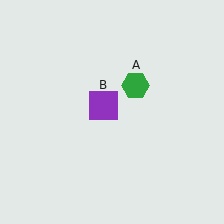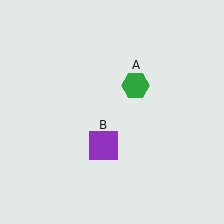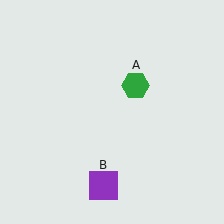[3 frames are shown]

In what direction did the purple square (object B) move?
The purple square (object B) moved down.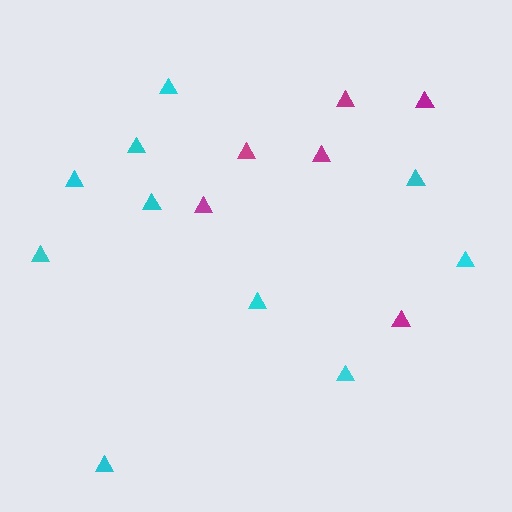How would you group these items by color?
There are 2 groups: one group of magenta triangles (6) and one group of cyan triangles (10).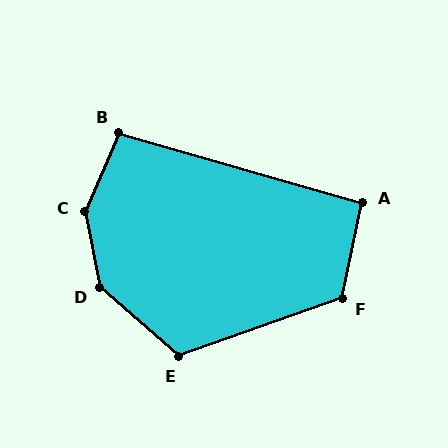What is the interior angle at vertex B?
Approximately 97 degrees (obtuse).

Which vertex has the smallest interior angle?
A, at approximately 94 degrees.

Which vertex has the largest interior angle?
C, at approximately 146 degrees.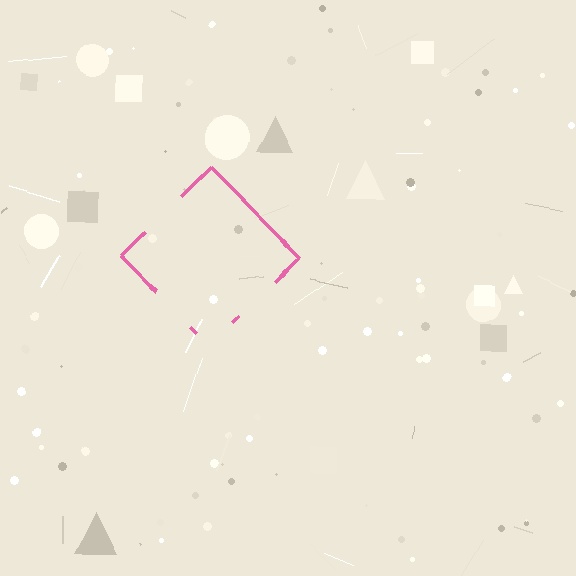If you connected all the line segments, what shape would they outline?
They would outline a diamond.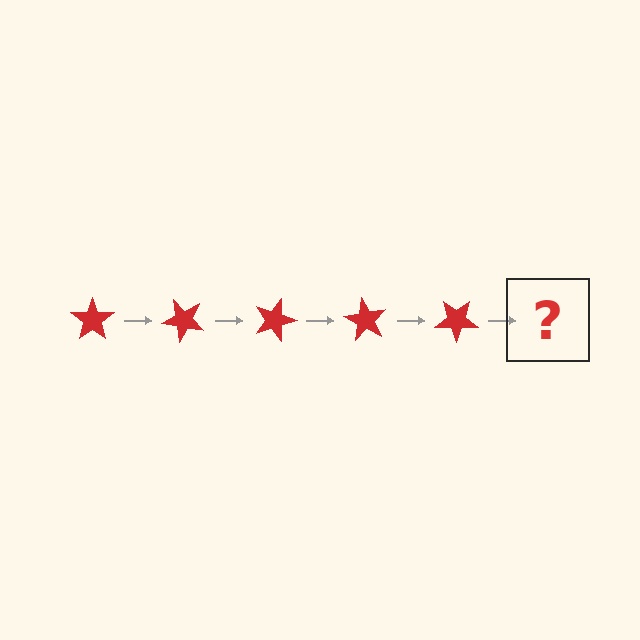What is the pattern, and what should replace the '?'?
The pattern is that the star rotates 45 degrees each step. The '?' should be a red star rotated 225 degrees.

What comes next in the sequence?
The next element should be a red star rotated 225 degrees.